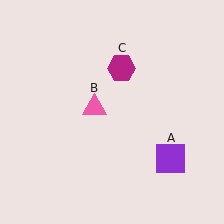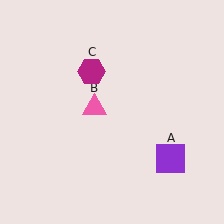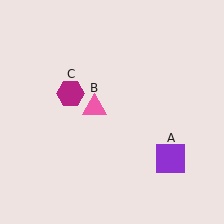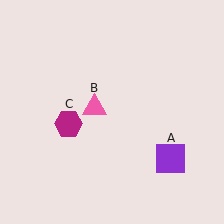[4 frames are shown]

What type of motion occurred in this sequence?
The magenta hexagon (object C) rotated counterclockwise around the center of the scene.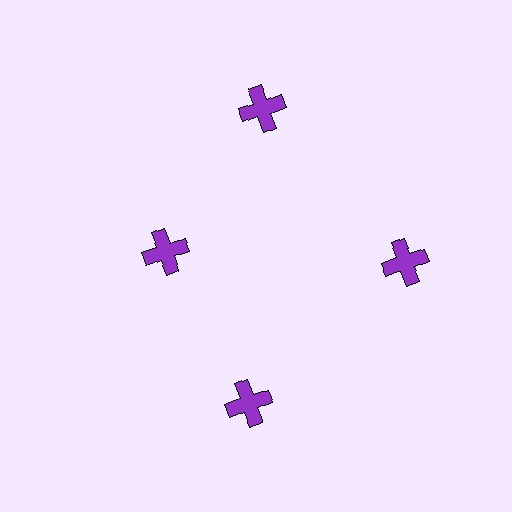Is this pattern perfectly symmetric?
No. The 4 purple crosses are arranged in a ring, but one element near the 9 o'clock position is pulled inward toward the center, breaking the 4-fold rotational symmetry.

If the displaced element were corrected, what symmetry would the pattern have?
It would have 4-fold rotational symmetry — the pattern would map onto itself every 90 degrees.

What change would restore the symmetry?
The symmetry would be restored by moving it outward, back onto the ring so that all 4 crosses sit at equal angles and equal distance from the center.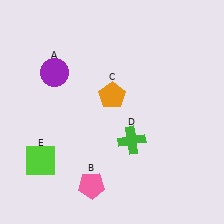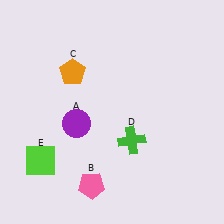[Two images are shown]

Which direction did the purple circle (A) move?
The purple circle (A) moved down.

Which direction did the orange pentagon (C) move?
The orange pentagon (C) moved left.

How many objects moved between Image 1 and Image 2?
2 objects moved between the two images.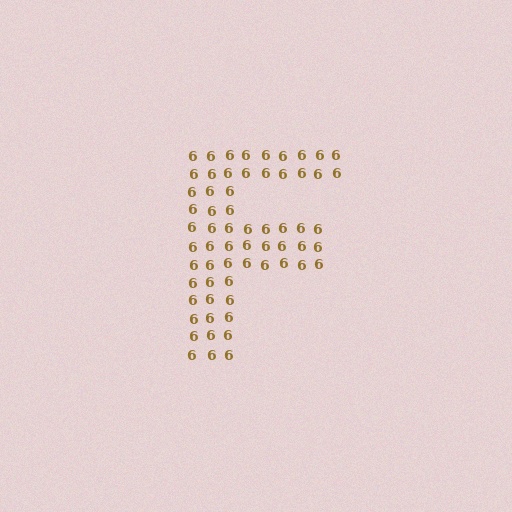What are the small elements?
The small elements are digit 6's.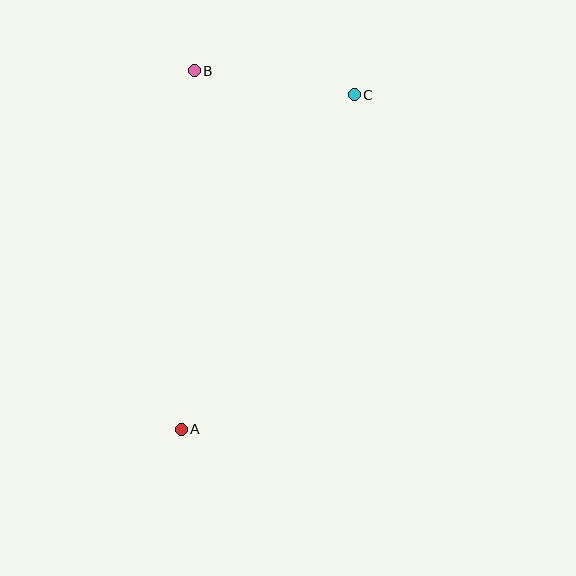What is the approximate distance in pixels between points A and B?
The distance between A and B is approximately 359 pixels.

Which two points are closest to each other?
Points B and C are closest to each other.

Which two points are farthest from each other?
Points A and C are farthest from each other.